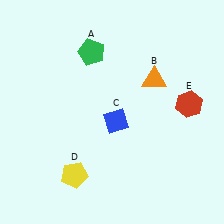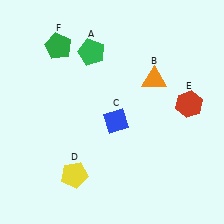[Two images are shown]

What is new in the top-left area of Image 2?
A green pentagon (F) was added in the top-left area of Image 2.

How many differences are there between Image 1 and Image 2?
There is 1 difference between the two images.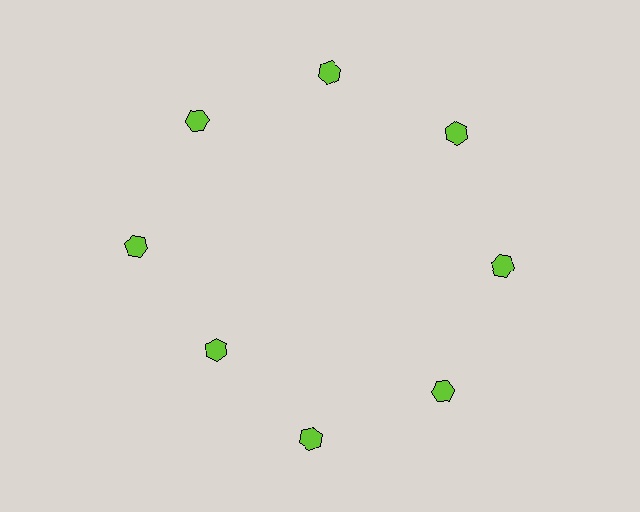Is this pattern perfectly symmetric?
No. The 8 lime hexagons are arranged in a ring, but one element near the 8 o'clock position is pulled inward toward the center, breaking the 8-fold rotational symmetry.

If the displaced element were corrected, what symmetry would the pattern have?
It would have 8-fold rotational symmetry — the pattern would map onto itself every 45 degrees.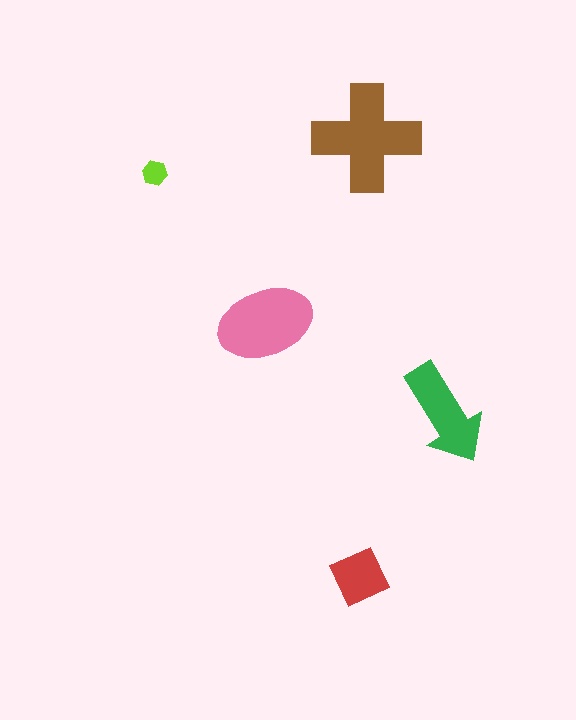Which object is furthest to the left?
The lime hexagon is leftmost.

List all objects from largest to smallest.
The brown cross, the pink ellipse, the green arrow, the red diamond, the lime hexagon.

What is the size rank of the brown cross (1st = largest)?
1st.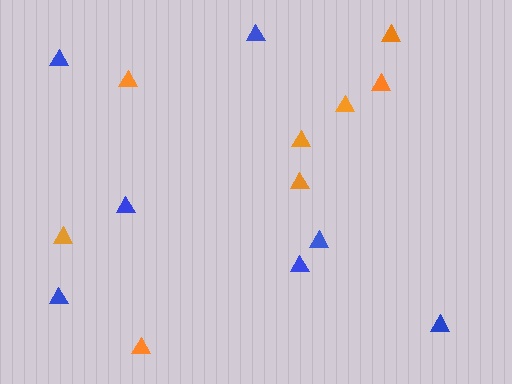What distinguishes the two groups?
There are 2 groups: one group of blue triangles (7) and one group of orange triangles (8).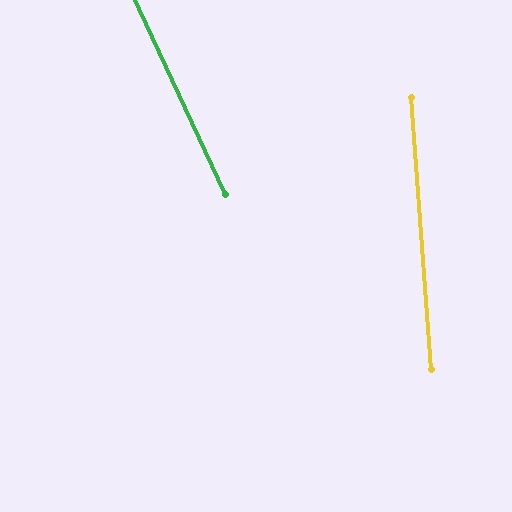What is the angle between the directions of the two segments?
Approximately 21 degrees.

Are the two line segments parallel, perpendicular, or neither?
Neither parallel nor perpendicular — they differ by about 21°.